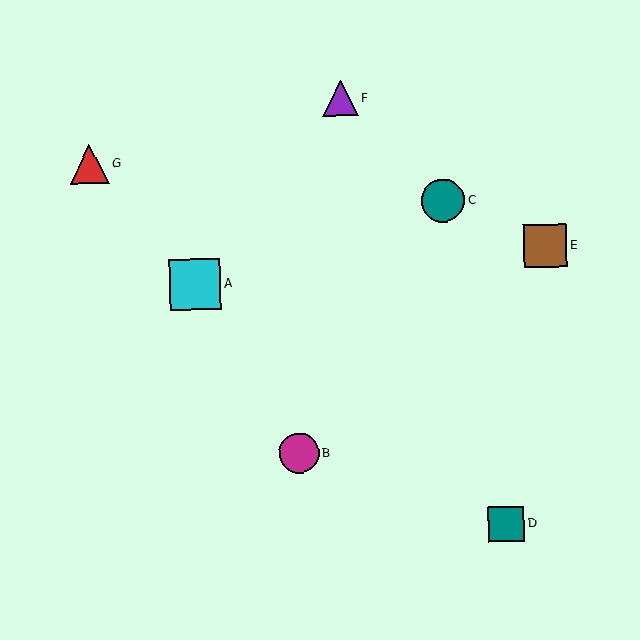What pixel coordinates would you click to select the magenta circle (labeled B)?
Click at (299, 453) to select the magenta circle B.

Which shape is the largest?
The cyan square (labeled A) is the largest.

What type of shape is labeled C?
Shape C is a teal circle.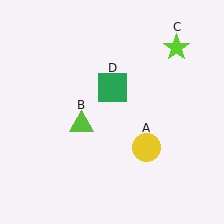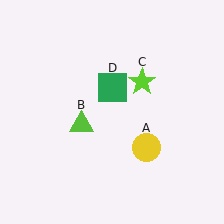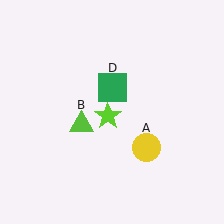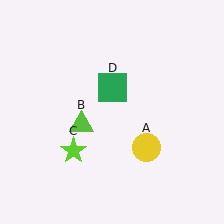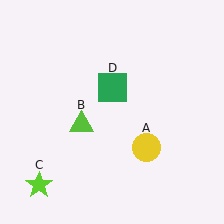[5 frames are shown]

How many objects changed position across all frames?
1 object changed position: lime star (object C).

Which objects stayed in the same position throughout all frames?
Yellow circle (object A) and lime triangle (object B) and green square (object D) remained stationary.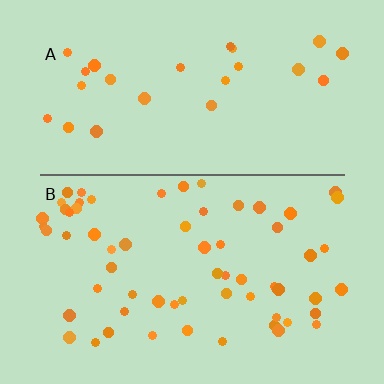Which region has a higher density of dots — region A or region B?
B (the bottom).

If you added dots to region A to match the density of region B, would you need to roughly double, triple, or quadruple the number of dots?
Approximately double.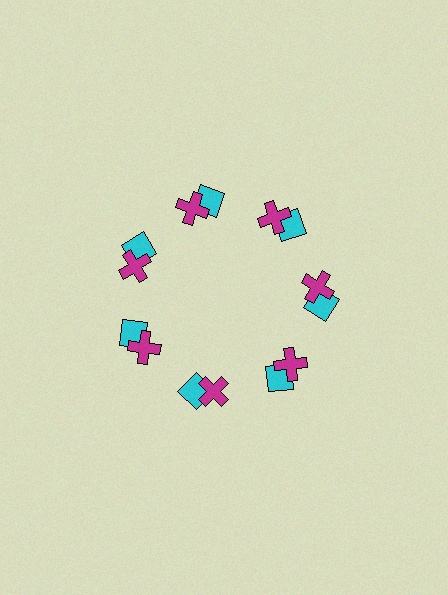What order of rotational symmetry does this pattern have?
This pattern has 7-fold rotational symmetry.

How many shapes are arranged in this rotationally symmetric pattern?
There are 14 shapes, arranged in 7 groups of 2.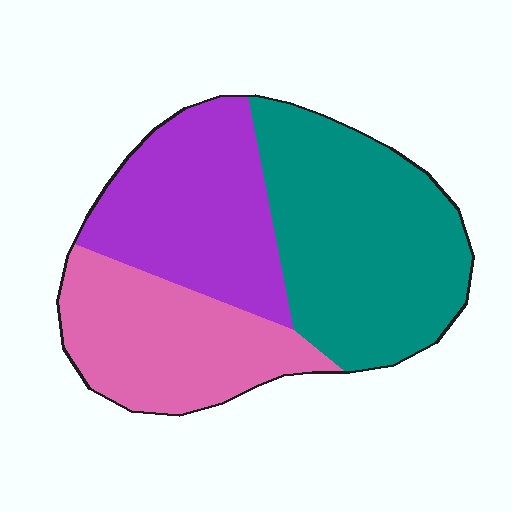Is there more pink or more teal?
Teal.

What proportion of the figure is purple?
Purple takes up about one third (1/3) of the figure.